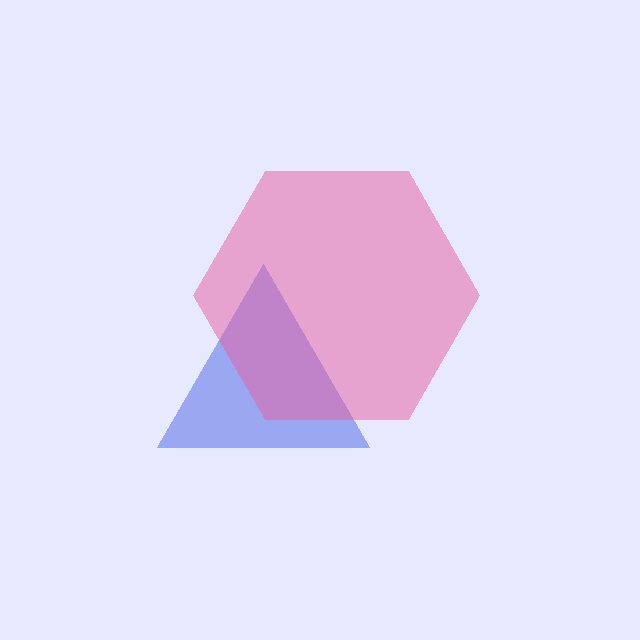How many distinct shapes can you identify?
There are 2 distinct shapes: a blue triangle, a pink hexagon.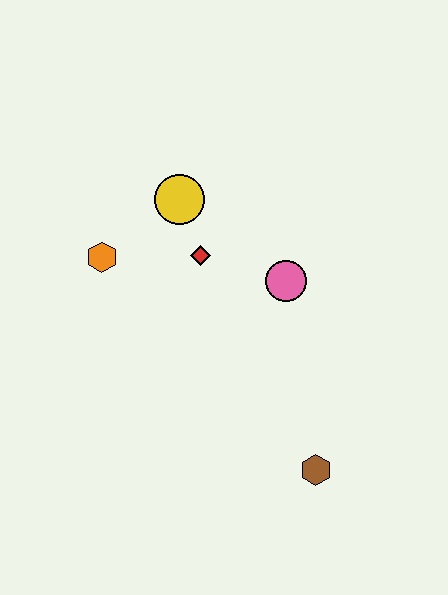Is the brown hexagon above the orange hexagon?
No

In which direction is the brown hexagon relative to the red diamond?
The brown hexagon is below the red diamond.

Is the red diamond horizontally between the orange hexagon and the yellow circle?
No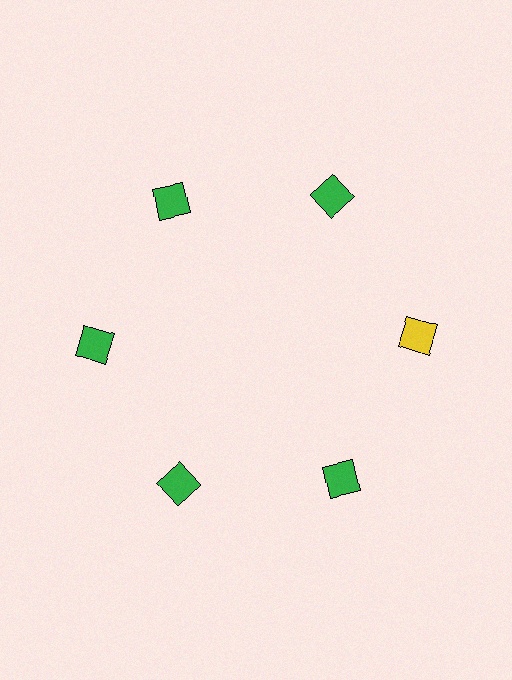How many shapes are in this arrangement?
There are 6 shapes arranged in a ring pattern.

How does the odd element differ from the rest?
It has a different color: yellow instead of green.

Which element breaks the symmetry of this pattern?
The yellow square at roughly the 3 o'clock position breaks the symmetry. All other shapes are green squares.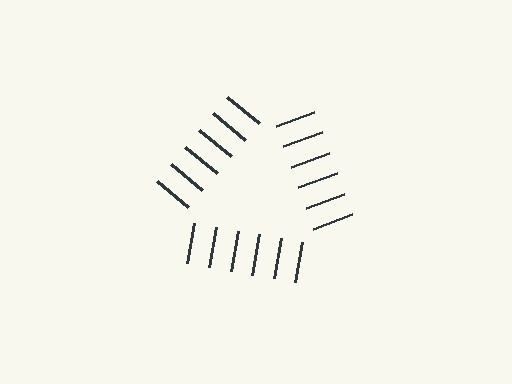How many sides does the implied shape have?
3 sides — the line-ends trace a triangle.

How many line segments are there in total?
18 — 6 along each of the 3 edges.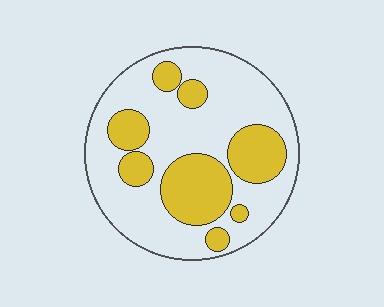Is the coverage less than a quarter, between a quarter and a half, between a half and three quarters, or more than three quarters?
Between a quarter and a half.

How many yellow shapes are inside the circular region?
8.